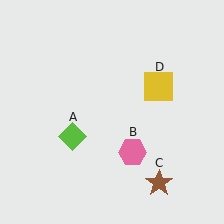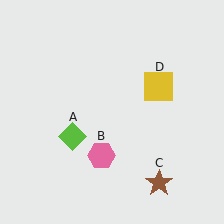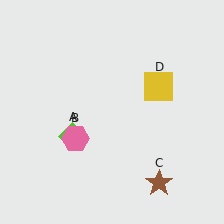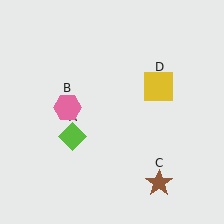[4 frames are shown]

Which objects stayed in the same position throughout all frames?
Lime diamond (object A) and brown star (object C) and yellow square (object D) remained stationary.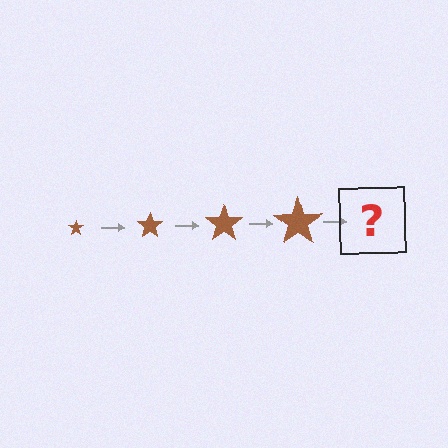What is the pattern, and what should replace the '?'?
The pattern is that the star gets progressively larger each step. The '?' should be a brown star, larger than the previous one.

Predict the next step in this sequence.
The next step is a brown star, larger than the previous one.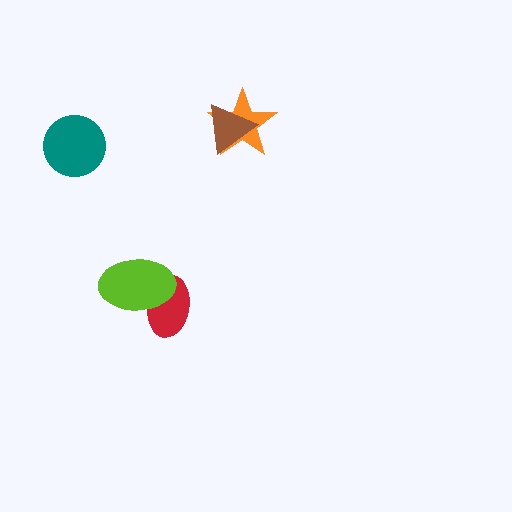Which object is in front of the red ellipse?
The lime ellipse is in front of the red ellipse.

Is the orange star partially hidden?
Yes, it is partially covered by another shape.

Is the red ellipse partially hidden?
Yes, it is partially covered by another shape.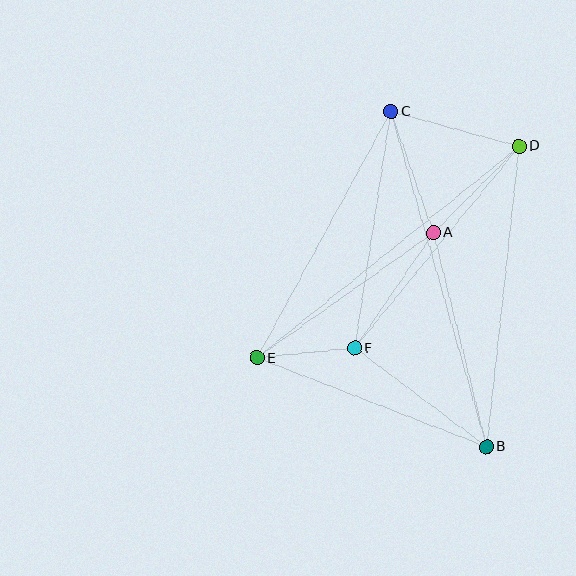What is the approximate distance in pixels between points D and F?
The distance between D and F is approximately 260 pixels.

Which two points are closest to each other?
Points E and F are closest to each other.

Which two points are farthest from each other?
Points B and C are farthest from each other.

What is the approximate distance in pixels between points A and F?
The distance between A and F is approximately 140 pixels.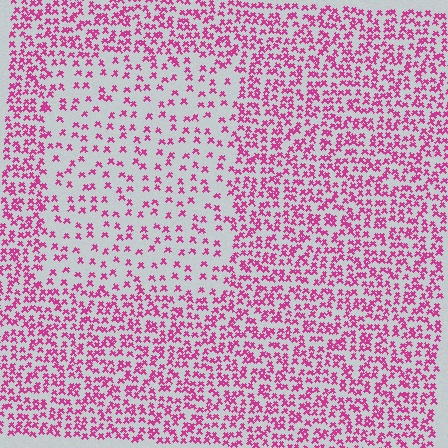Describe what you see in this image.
The image contains small magenta elements arranged at two different densities. A rectangle-shaped region is visible where the elements are less densely packed than the surrounding area.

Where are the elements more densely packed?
The elements are more densely packed outside the rectangle boundary.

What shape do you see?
I see a rectangle.